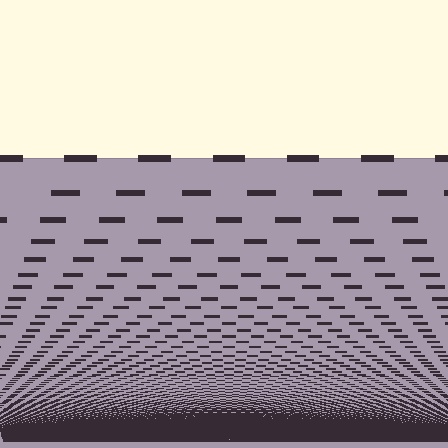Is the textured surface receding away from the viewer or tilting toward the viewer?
The surface appears to tilt toward the viewer. Texture elements get larger and sparser toward the top.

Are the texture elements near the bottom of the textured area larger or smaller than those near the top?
Smaller. The gradient is inverted — elements near the bottom are smaller and denser.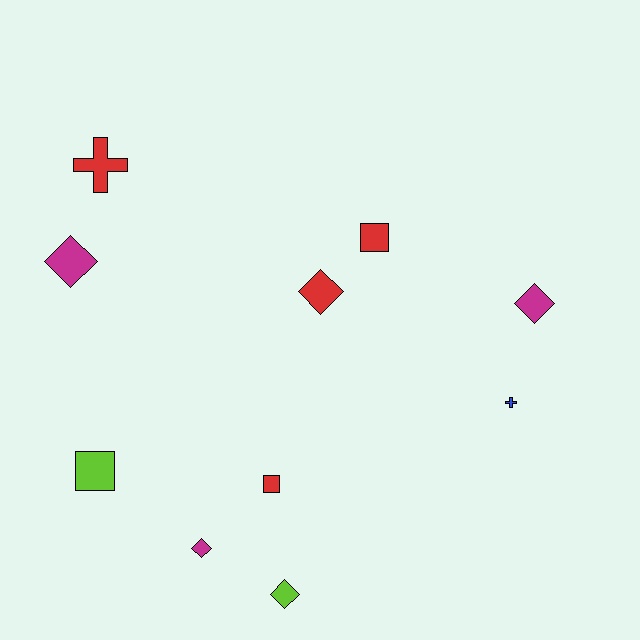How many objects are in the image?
There are 10 objects.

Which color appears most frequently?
Red, with 4 objects.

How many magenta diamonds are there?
There are 3 magenta diamonds.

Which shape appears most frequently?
Diamond, with 5 objects.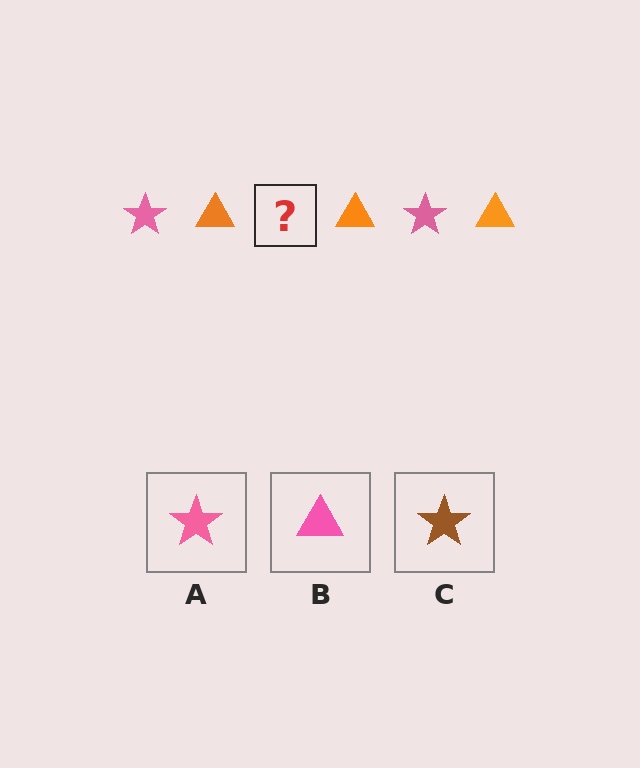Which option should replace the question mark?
Option A.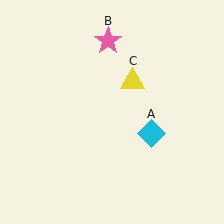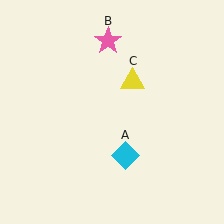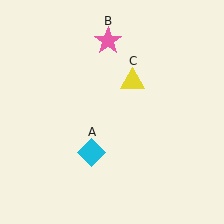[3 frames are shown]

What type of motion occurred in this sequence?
The cyan diamond (object A) rotated clockwise around the center of the scene.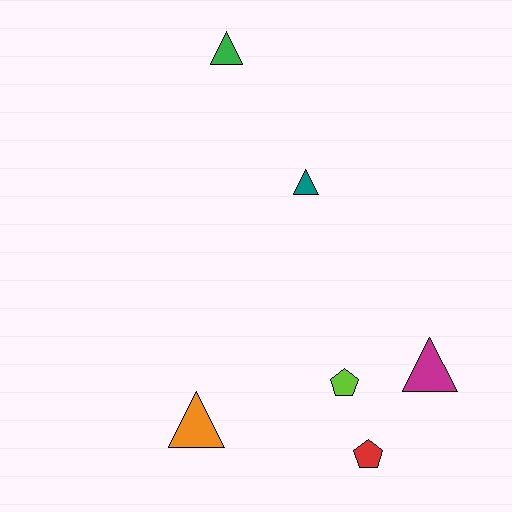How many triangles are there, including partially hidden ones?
There are 4 triangles.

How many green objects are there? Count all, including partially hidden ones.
There is 1 green object.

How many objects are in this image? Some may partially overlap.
There are 6 objects.